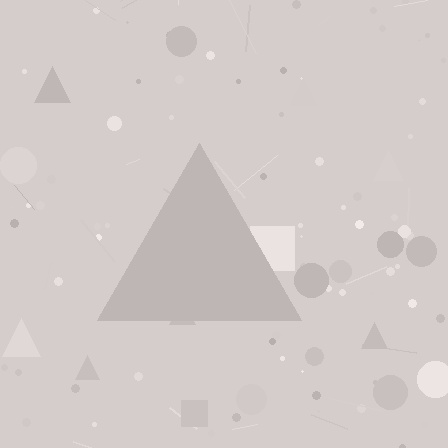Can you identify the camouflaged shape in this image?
The camouflaged shape is a triangle.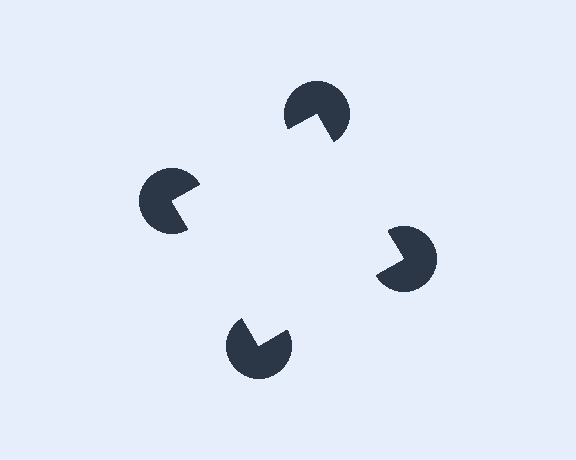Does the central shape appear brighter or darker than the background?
It typically appears slightly brighter than the background, even though no actual brightness change is drawn.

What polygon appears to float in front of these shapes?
An illusory square — its edges are inferred from the aligned wedge cuts in the pac-man discs, not physically drawn.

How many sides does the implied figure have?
4 sides.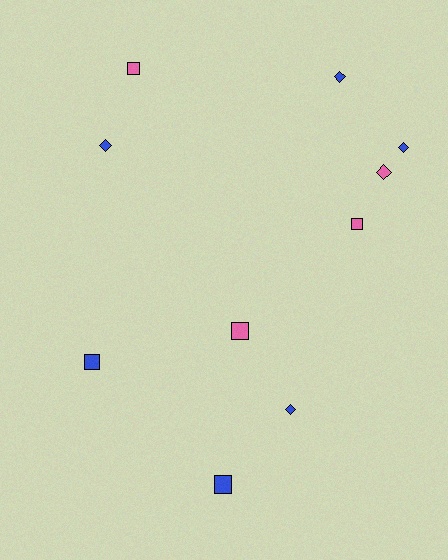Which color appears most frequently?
Blue, with 6 objects.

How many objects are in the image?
There are 10 objects.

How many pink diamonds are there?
There is 1 pink diamond.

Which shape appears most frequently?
Diamond, with 5 objects.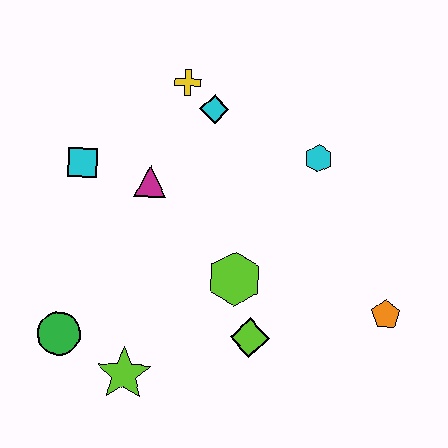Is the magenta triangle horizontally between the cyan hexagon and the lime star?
Yes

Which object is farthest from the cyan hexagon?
The green circle is farthest from the cyan hexagon.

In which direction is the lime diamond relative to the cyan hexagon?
The lime diamond is below the cyan hexagon.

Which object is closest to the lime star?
The green circle is closest to the lime star.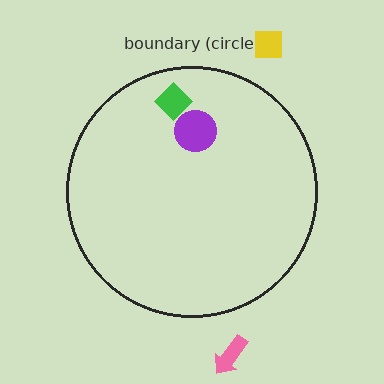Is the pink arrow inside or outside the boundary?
Outside.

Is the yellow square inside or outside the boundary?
Outside.